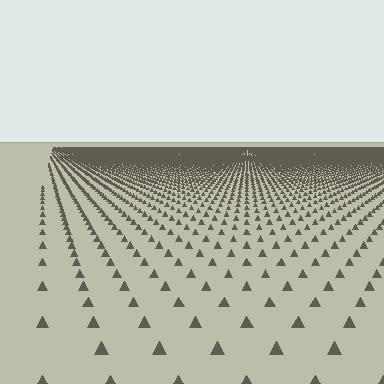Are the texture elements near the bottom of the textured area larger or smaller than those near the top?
Larger. Near the bottom, elements are closer to the viewer and appear at a bigger on-screen size.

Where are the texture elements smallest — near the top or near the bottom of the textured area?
Near the top.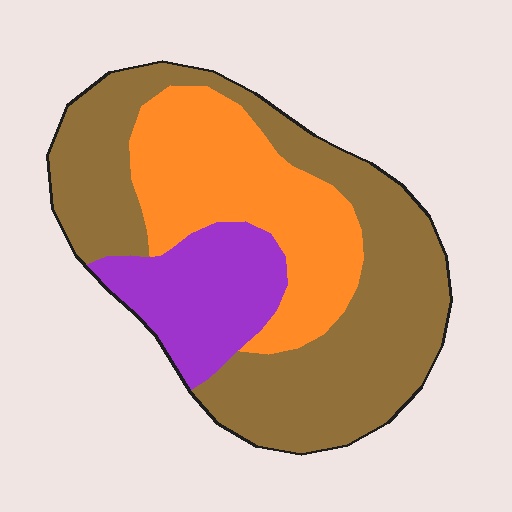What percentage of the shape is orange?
Orange covers roughly 30% of the shape.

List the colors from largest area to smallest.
From largest to smallest: brown, orange, purple.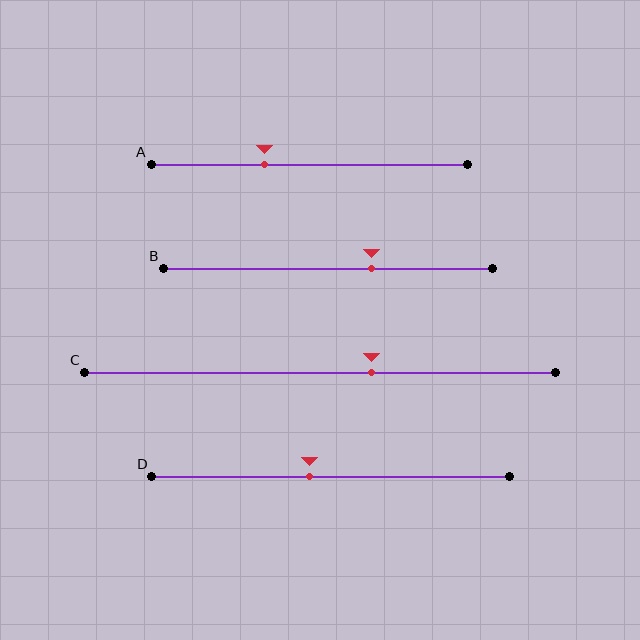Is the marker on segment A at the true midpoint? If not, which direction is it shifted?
No, the marker on segment A is shifted to the left by about 14% of the segment length.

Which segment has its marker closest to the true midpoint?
Segment D has its marker closest to the true midpoint.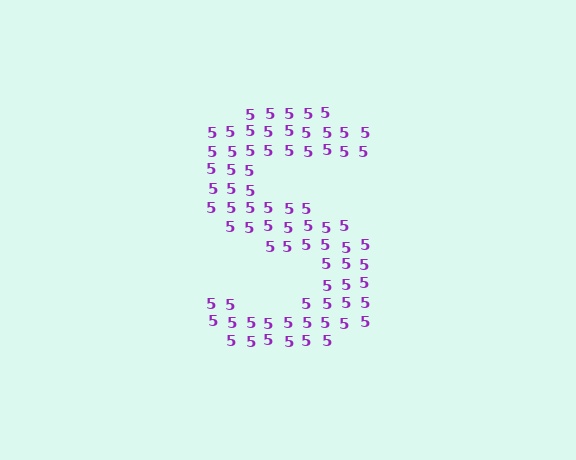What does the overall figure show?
The overall figure shows the letter S.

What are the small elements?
The small elements are digit 5's.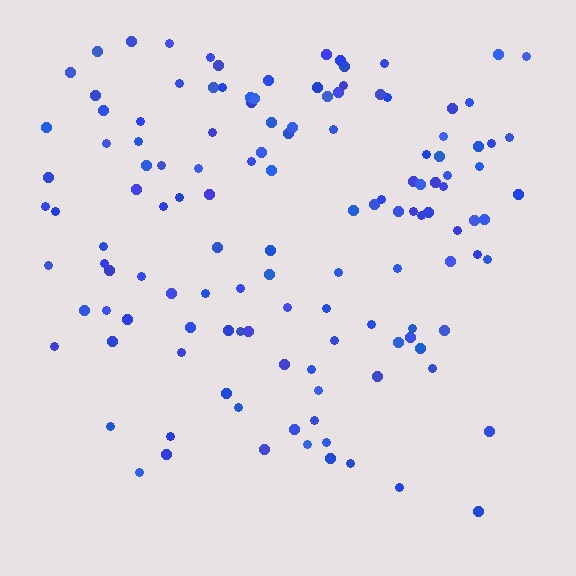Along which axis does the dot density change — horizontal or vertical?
Vertical.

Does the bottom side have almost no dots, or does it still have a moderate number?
Still a moderate number, just noticeably fewer than the top.